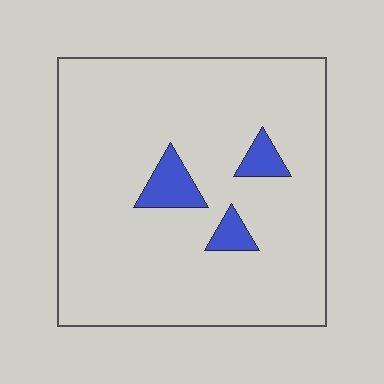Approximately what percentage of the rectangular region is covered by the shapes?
Approximately 5%.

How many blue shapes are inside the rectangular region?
3.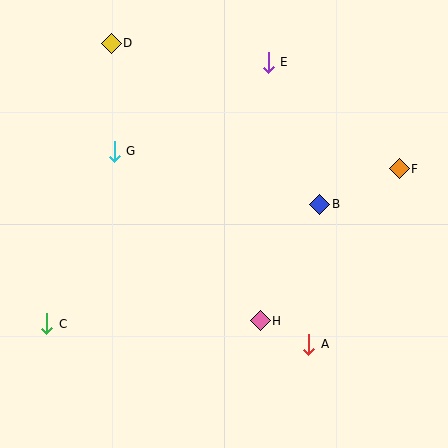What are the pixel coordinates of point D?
Point D is at (111, 43).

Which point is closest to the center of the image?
Point B at (320, 204) is closest to the center.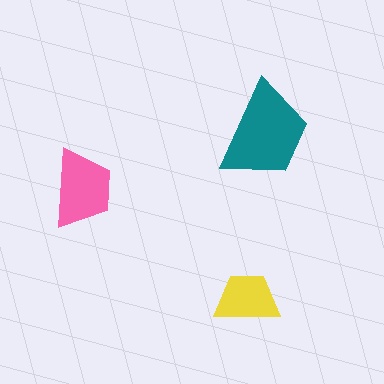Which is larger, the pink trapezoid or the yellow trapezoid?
The pink one.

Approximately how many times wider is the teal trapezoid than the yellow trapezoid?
About 1.5 times wider.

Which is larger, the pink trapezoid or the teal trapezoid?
The teal one.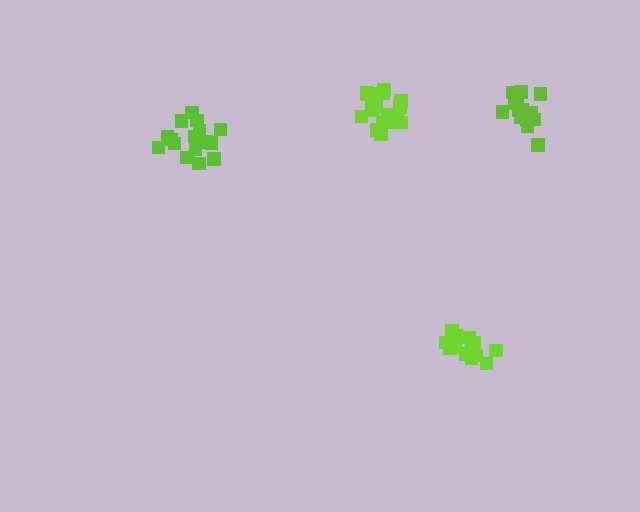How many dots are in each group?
Group 1: 19 dots, Group 2: 16 dots, Group 3: 17 dots, Group 4: 14 dots (66 total).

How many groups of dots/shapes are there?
There are 4 groups.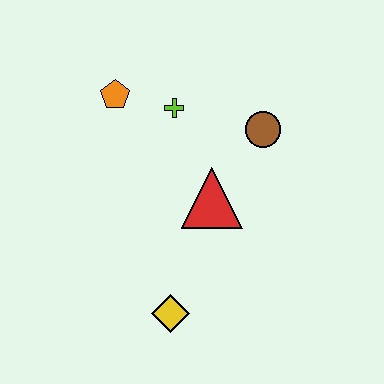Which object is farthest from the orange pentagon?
The yellow diamond is farthest from the orange pentagon.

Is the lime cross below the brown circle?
No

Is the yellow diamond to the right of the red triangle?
No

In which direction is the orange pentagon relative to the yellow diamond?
The orange pentagon is above the yellow diamond.